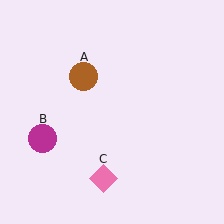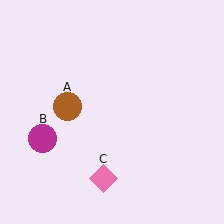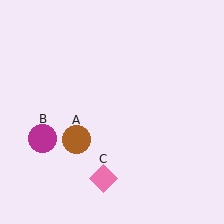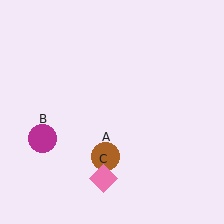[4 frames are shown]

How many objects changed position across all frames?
1 object changed position: brown circle (object A).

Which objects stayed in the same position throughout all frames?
Magenta circle (object B) and pink diamond (object C) remained stationary.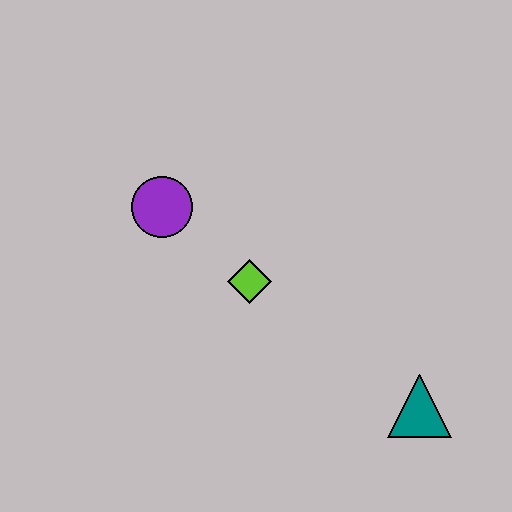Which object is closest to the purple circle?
The lime diamond is closest to the purple circle.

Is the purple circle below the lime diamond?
No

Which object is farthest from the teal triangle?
The purple circle is farthest from the teal triangle.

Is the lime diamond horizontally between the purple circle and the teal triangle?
Yes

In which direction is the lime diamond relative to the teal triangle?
The lime diamond is to the left of the teal triangle.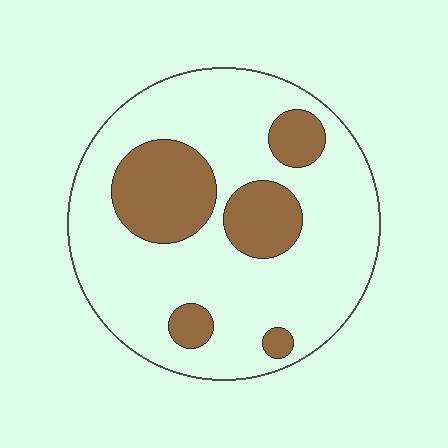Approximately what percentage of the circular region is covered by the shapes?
Approximately 25%.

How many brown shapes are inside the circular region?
5.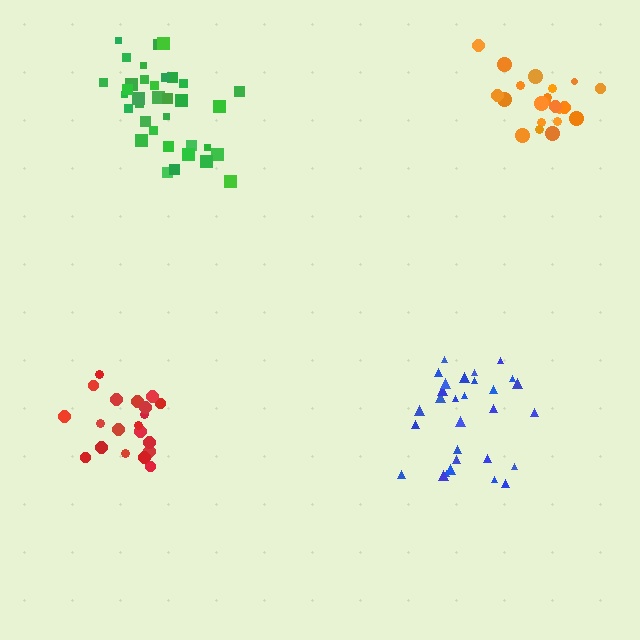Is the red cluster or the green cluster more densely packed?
Red.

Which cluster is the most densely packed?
Red.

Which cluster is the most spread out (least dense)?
Green.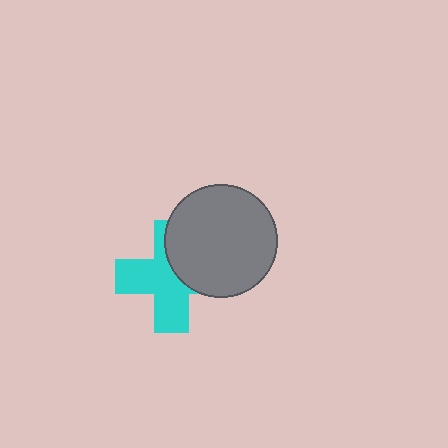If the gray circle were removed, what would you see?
You would see the complete cyan cross.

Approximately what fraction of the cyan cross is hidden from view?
Roughly 40% of the cyan cross is hidden behind the gray circle.